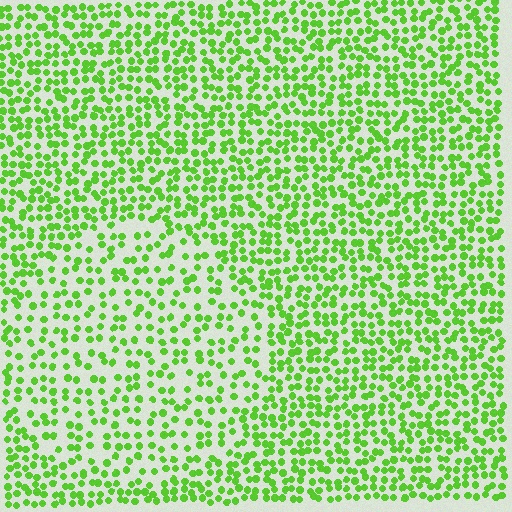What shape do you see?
I see a circle.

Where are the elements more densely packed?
The elements are more densely packed outside the circle boundary.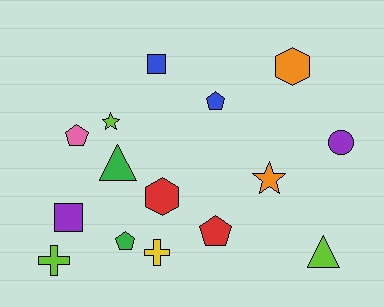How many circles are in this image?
There is 1 circle.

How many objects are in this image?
There are 15 objects.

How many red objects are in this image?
There are 2 red objects.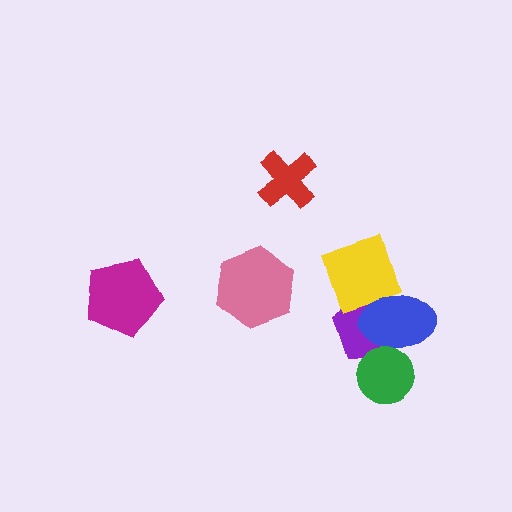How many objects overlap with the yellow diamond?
2 objects overlap with the yellow diamond.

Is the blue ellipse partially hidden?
Yes, it is partially covered by another shape.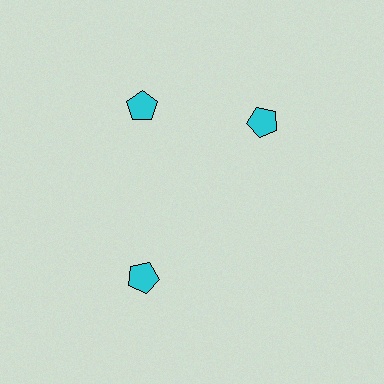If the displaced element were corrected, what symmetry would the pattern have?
It would have 3-fold rotational symmetry — the pattern would map onto itself every 120 degrees.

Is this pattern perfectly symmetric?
No. The 3 cyan pentagons are arranged in a ring, but one element near the 3 o'clock position is rotated out of alignment along the ring, breaking the 3-fold rotational symmetry.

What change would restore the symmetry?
The symmetry would be restored by rotating it back into even spacing with its neighbors so that all 3 pentagons sit at equal angles and equal distance from the center.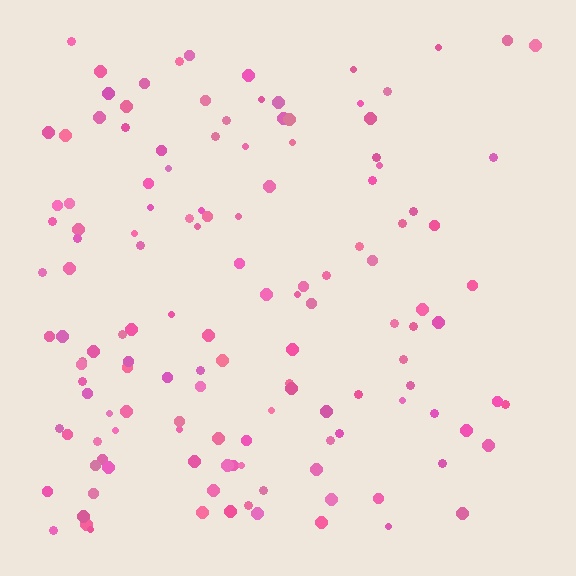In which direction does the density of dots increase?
From right to left, with the left side densest.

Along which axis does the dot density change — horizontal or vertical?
Horizontal.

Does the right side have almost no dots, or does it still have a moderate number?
Still a moderate number, just noticeably fewer than the left.